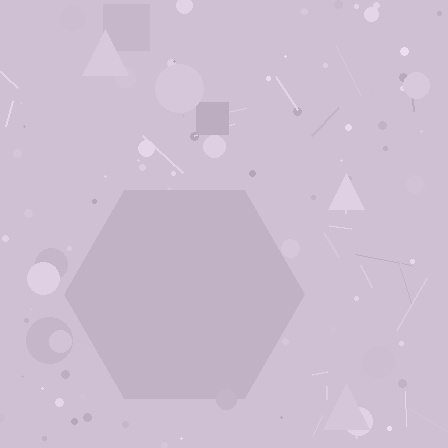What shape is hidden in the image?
A hexagon is hidden in the image.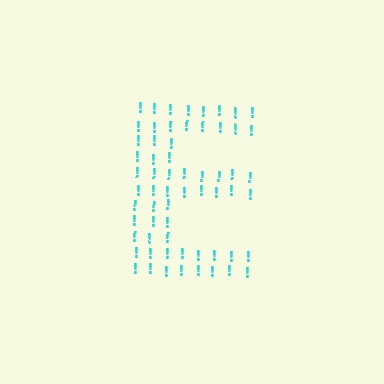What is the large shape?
The large shape is the letter E.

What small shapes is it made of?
It is made of small exclamation marks.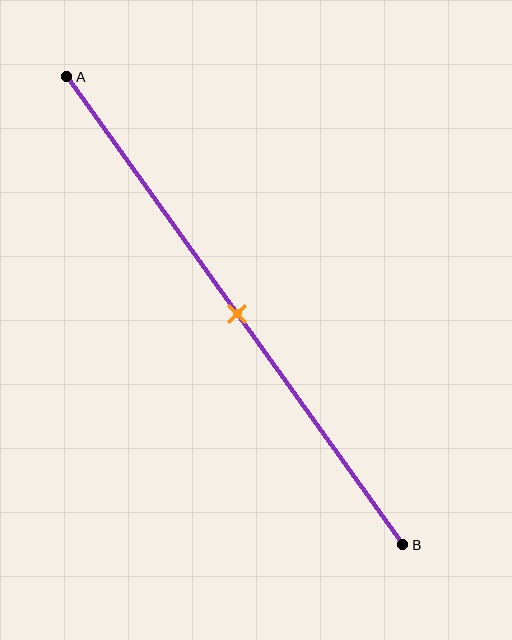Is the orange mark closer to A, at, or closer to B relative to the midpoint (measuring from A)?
The orange mark is approximately at the midpoint of segment AB.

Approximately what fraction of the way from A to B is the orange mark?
The orange mark is approximately 50% of the way from A to B.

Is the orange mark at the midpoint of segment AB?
Yes, the mark is approximately at the midpoint.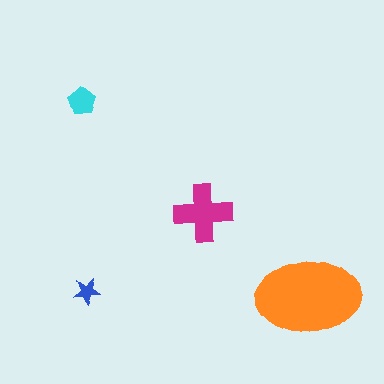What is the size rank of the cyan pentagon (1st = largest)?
3rd.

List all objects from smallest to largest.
The blue star, the cyan pentagon, the magenta cross, the orange ellipse.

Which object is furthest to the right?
The orange ellipse is rightmost.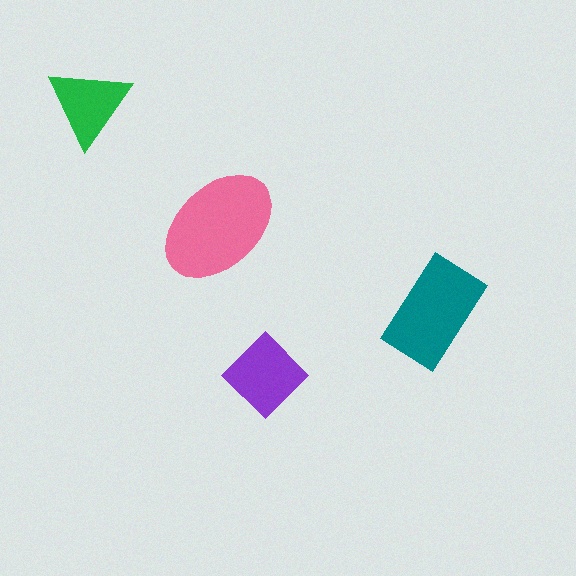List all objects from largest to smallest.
The pink ellipse, the teal rectangle, the purple diamond, the green triangle.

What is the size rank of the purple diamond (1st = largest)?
3rd.